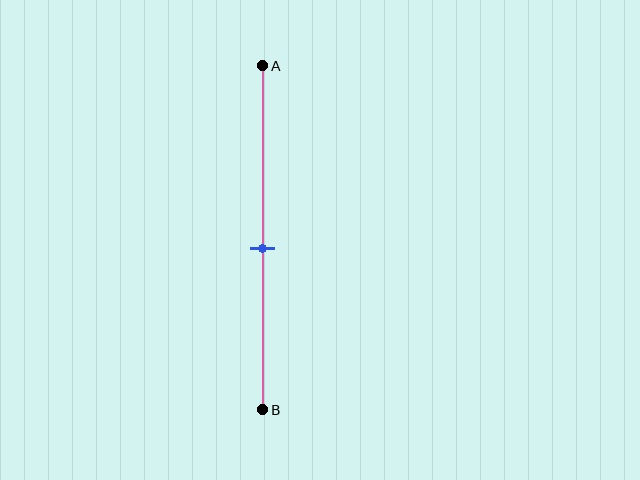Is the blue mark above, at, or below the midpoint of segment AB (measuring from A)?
The blue mark is below the midpoint of segment AB.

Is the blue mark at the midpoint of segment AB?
No, the mark is at about 55% from A, not at the 50% midpoint.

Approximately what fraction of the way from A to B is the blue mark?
The blue mark is approximately 55% of the way from A to B.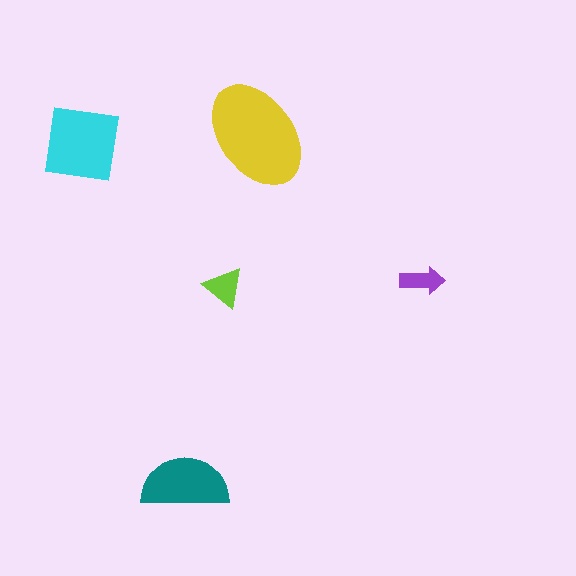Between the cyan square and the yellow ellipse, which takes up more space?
The yellow ellipse.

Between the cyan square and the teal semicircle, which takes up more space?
The cyan square.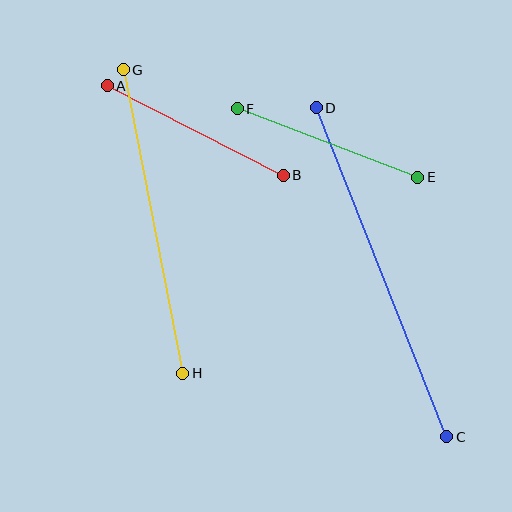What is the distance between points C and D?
The distance is approximately 354 pixels.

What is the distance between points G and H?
The distance is approximately 309 pixels.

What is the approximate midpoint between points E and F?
The midpoint is at approximately (327, 143) pixels.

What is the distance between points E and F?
The distance is approximately 193 pixels.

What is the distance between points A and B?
The distance is approximately 198 pixels.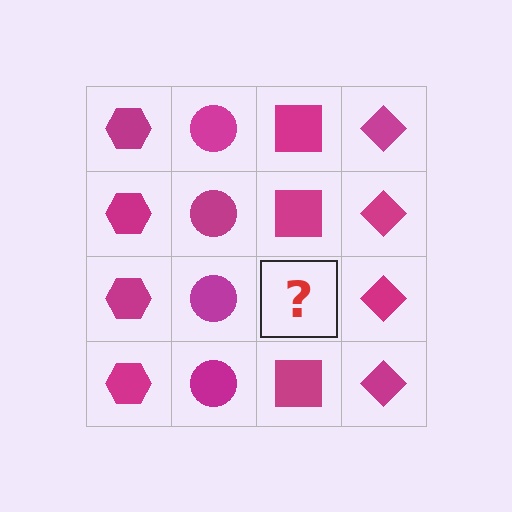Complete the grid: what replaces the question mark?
The question mark should be replaced with a magenta square.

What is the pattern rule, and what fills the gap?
The rule is that each column has a consistent shape. The gap should be filled with a magenta square.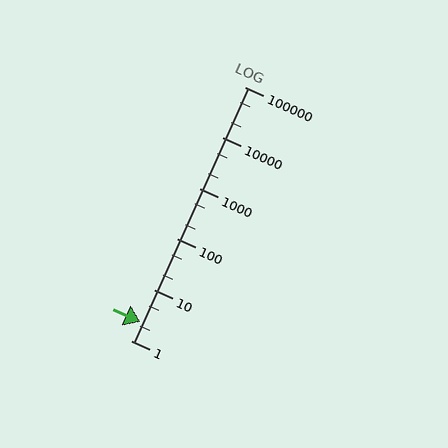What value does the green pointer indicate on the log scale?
The pointer indicates approximately 2.3.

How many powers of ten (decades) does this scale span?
The scale spans 5 decades, from 1 to 100000.